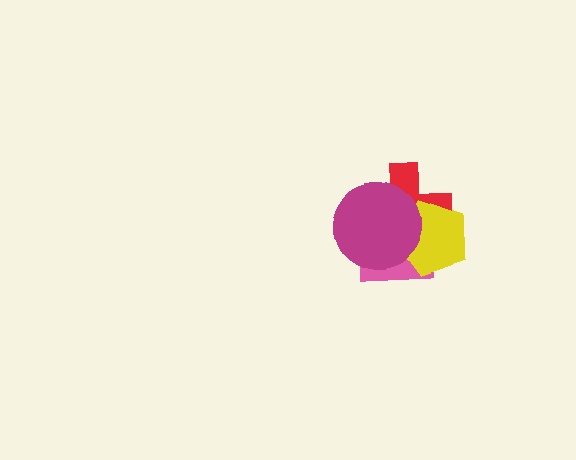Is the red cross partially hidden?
Yes, it is partially covered by another shape.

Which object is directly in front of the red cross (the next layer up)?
The yellow pentagon is directly in front of the red cross.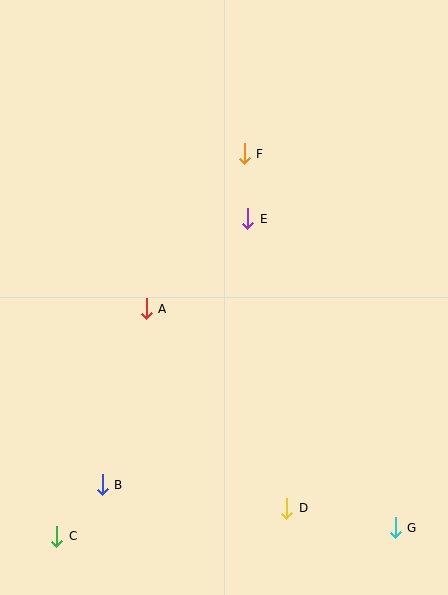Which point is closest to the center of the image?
Point A at (146, 309) is closest to the center.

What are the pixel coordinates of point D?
Point D is at (287, 508).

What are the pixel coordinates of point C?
Point C is at (57, 536).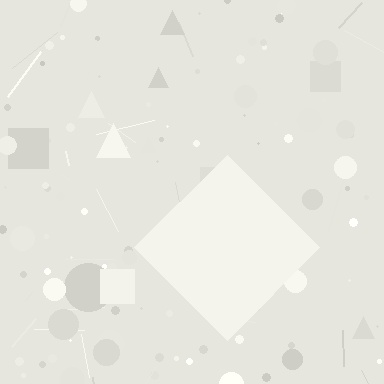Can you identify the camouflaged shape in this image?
The camouflaged shape is a diamond.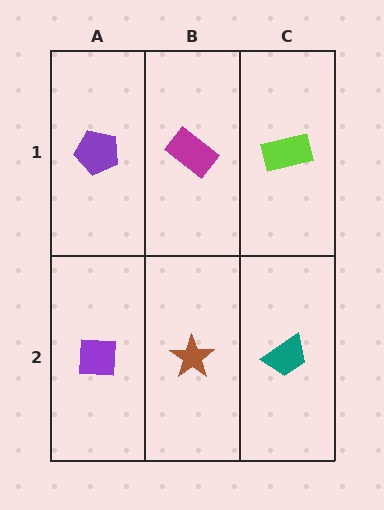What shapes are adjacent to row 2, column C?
A lime rectangle (row 1, column C), a brown star (row 2, column B).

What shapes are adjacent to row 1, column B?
A brown star (row 2, column B), a purple pentagon (row 1, column A), a lime rectangle (row 1, column C).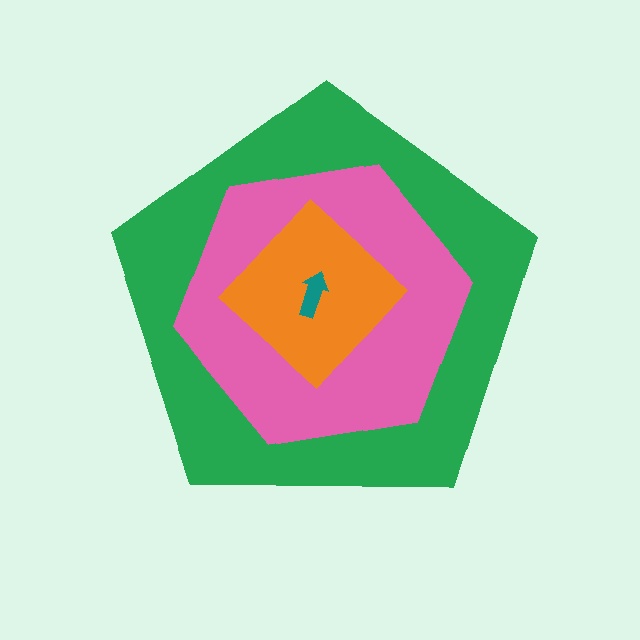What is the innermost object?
The teal arrow.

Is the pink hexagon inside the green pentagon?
Yes.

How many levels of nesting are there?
4.